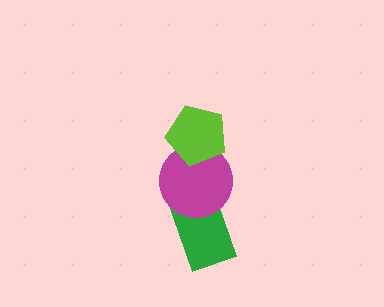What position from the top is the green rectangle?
The green rectangle is 3rd from the top.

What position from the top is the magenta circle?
The magenta circle is 2nd from the top.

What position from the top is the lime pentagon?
The lime pentagon is 1st from the top.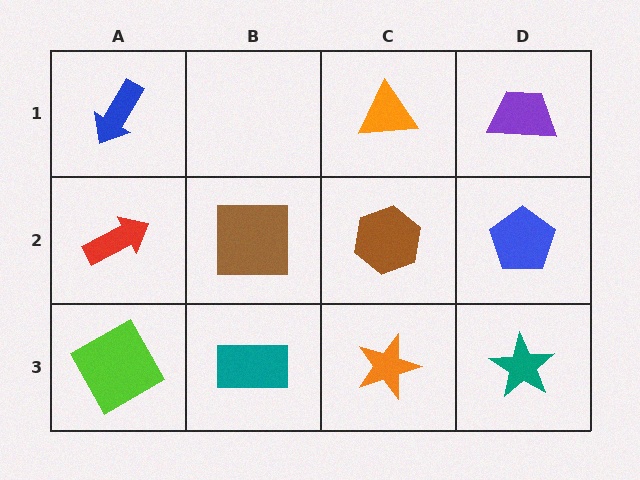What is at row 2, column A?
A red arrow.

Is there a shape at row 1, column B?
No, that cell is empty.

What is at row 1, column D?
A purple trapezoid.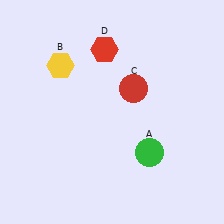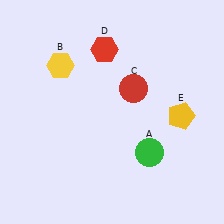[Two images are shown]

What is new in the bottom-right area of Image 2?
A yellow pentagon (E) was added in the bottom-right area of Image 2.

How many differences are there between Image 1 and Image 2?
There is 1 difference between the two images.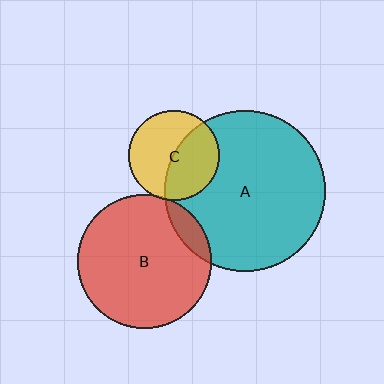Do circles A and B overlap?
Yes.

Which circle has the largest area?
Circle A (teal).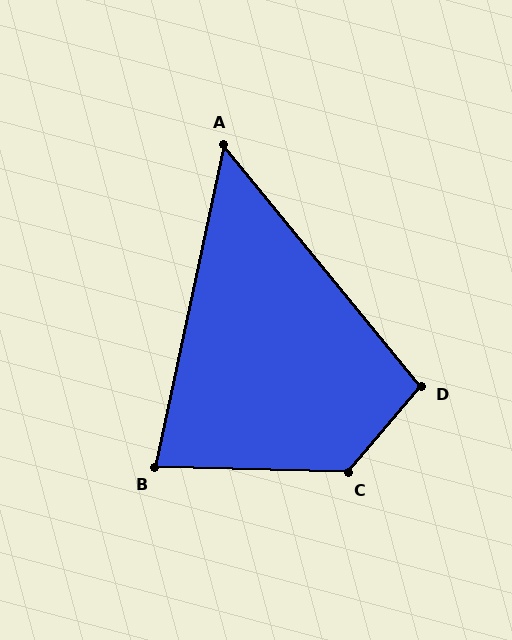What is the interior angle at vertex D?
Approximately 100 degrees (obtuse).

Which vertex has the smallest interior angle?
A, at approximately 51 degrees.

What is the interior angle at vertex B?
Approximately 80 degrees (acute).